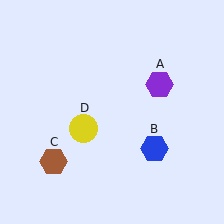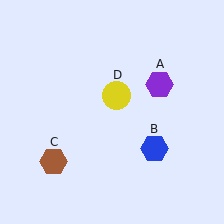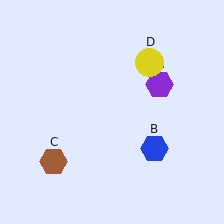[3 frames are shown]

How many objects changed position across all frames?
1 object changed position: yellow circle (object D).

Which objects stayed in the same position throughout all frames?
Purple hexagon (object A) and blue hexagon (object B) and brown hexagon (object C) remained stationary.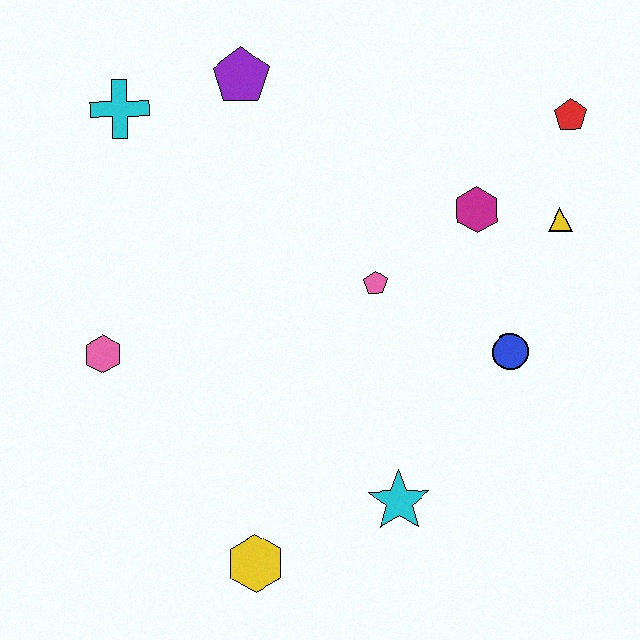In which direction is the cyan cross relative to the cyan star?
The cyan cross is above the cyan star.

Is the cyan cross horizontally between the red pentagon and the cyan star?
No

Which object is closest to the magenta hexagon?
The yellow triangle is closest to the magenta hexagon.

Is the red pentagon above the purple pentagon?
No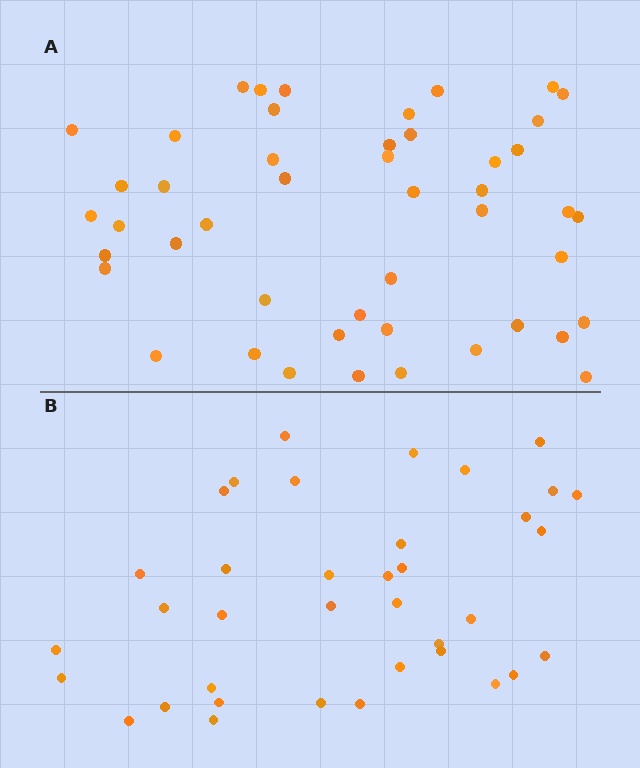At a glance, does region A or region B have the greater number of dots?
Region A (the top region) has more dots.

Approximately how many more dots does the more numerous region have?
Region A has roughly 10 or so more dots than region B.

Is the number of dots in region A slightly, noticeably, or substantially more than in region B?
Region A has noticeably more, but not dramatically so. The ratio is roughly 1.3 to 1.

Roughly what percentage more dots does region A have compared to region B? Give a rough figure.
About 25% more.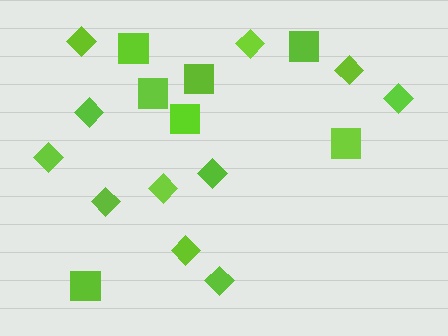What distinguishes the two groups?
There are 2 groups: one group of squares (7) and one group of diamonds (11).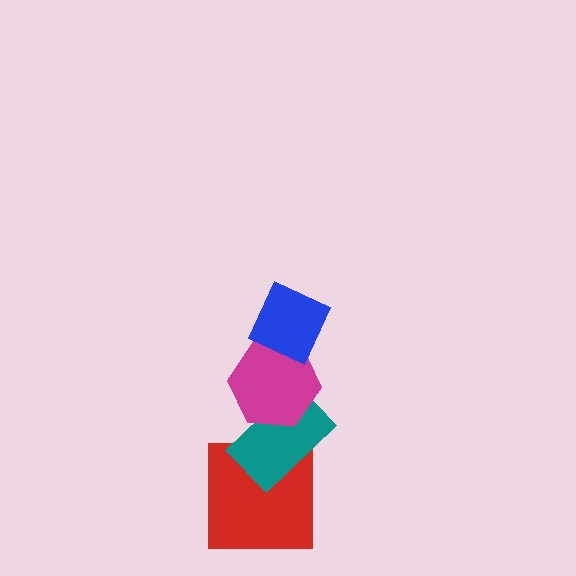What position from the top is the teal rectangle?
The teal rectangle is 3rd from the top.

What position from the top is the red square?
The red square is 4th from the top.